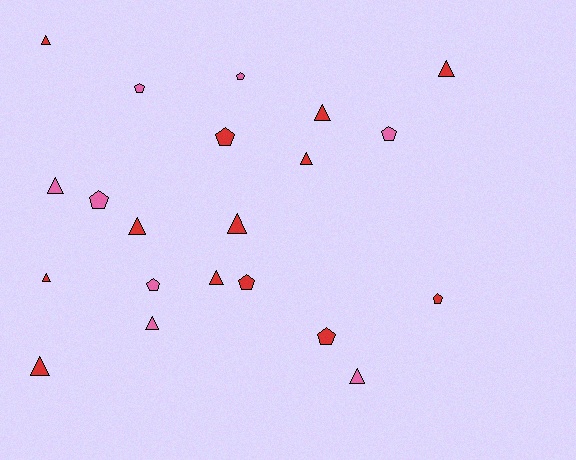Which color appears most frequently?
Red, with 13 objects.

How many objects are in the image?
There are 21 objects.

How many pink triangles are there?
There are 3 pink triangles.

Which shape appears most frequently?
Triangle, with 12 objects.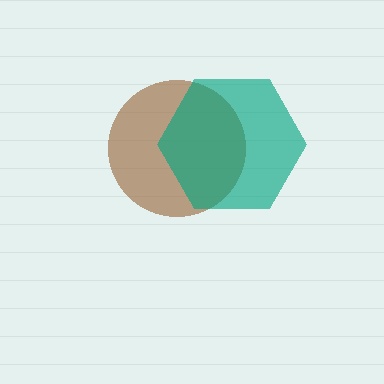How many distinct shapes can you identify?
There are 2 distinct shapes: a brown circle, a teal hexagon.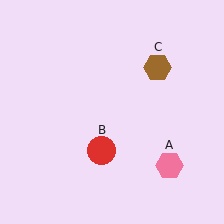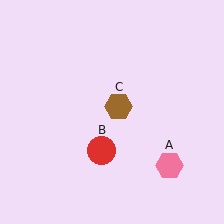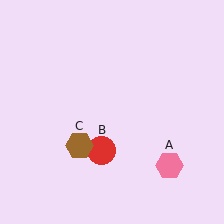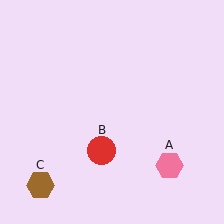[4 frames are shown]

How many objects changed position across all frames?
1 object changed position: brown hexagon (object C).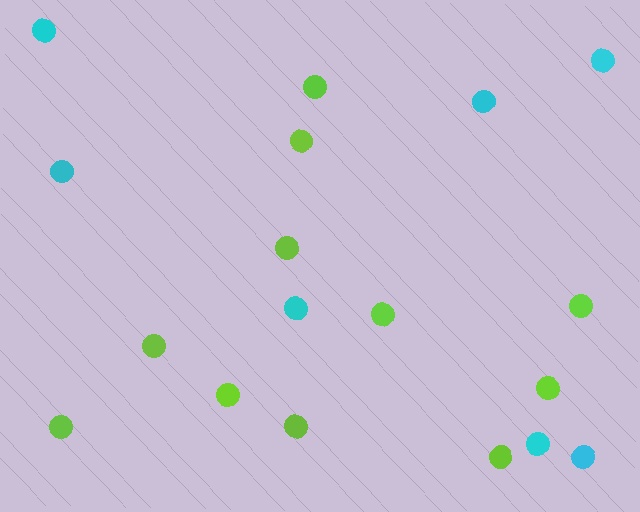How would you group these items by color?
There are 2 groups: one group of lime circles (11) and one group of cyan circles (7).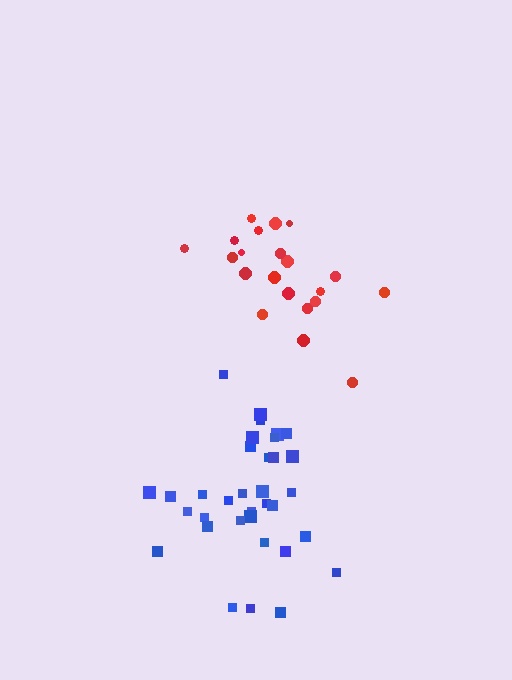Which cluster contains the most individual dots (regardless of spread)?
Blue (34).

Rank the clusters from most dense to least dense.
blue, red.